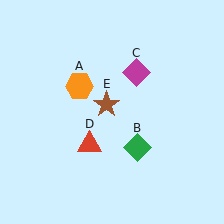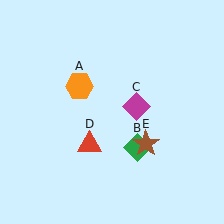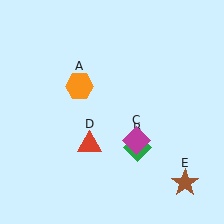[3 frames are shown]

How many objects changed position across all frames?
2 objects changed position: magenta diamond (object C), brown star (object E).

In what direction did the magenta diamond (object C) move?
The magenta diamond (object C) moved down.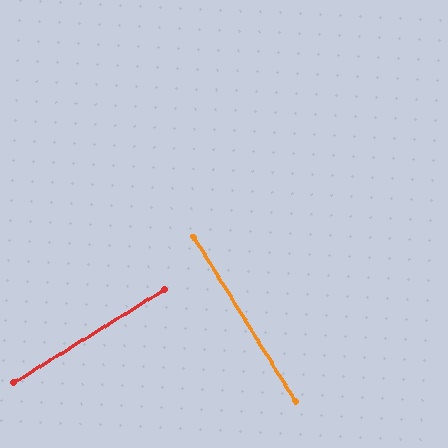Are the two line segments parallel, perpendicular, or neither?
Perpendicular — they meet at approximately 90°.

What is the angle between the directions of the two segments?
Approximately 90 degrees.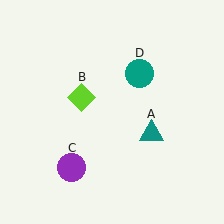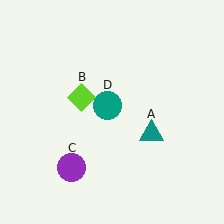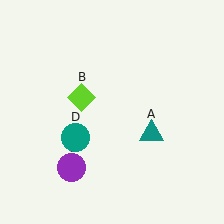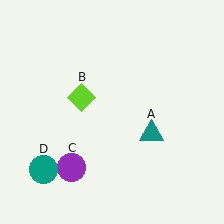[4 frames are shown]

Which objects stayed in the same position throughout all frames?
Teal triangle (object A) and lime diamond (object B) and purple circle (object C) remained stationary.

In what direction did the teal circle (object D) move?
The teal circle (object D) moved down and to the left.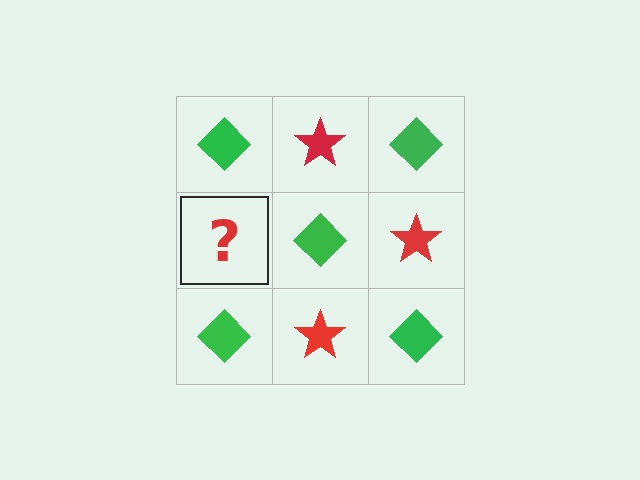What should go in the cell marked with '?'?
The missing cell should contain a red star.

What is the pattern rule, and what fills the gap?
The rule is that it alternates green diamond and red star in a checkerboard pattern. The gap should be filled with a red star.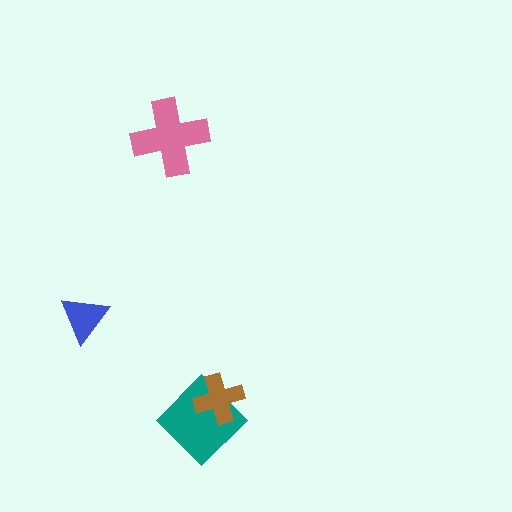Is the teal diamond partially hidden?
Yes, it is partially covered by another shape.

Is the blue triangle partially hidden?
No, no other shape covers it.